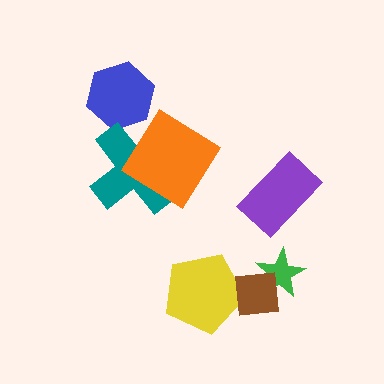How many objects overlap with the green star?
1 object overlaps with the green star.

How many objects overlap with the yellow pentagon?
1 object overlaps with the yellow pentagon.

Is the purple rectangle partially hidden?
No, no other shape covers it.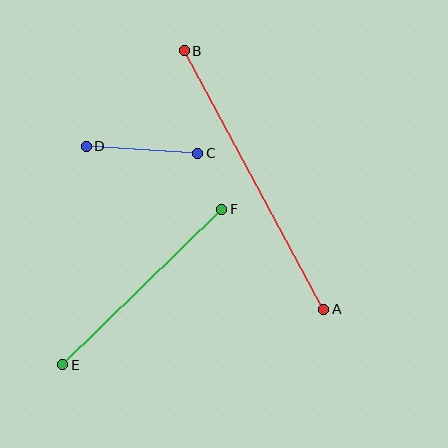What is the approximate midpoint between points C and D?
The midpoint is at approximately (142, 150) pixels.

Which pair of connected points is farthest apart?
Points A and B are farthest apart.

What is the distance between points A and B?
The distance is approximately 294 pixels.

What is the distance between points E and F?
The distance is approximately 222 pixels.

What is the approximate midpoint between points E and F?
The midpoint is at approximately (142, 287) pixels.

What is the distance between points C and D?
The distance is approximately 112 pixels.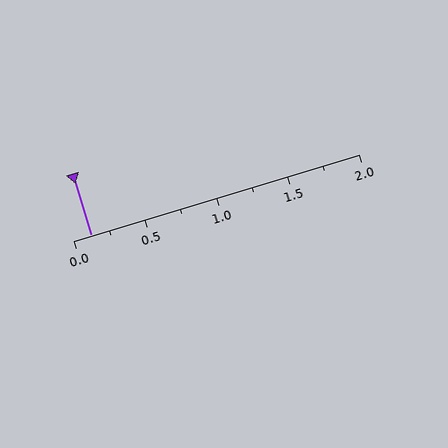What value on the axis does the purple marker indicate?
The marker indicates approximately 0.12.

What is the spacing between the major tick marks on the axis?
The major ticks are spaced 0.5 apart.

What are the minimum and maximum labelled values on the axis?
The axis runs from 0.0 to 2.0.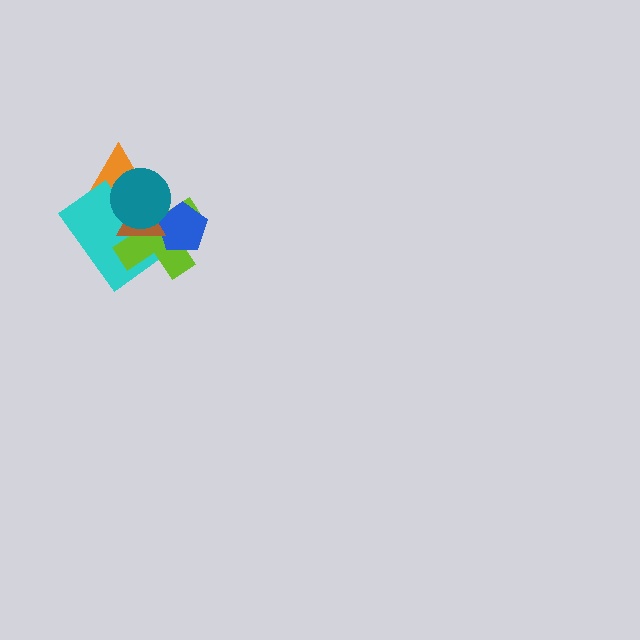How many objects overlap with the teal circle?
4 objects overlap with the teal circle.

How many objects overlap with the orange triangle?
4 objects overlap with the orange triangle.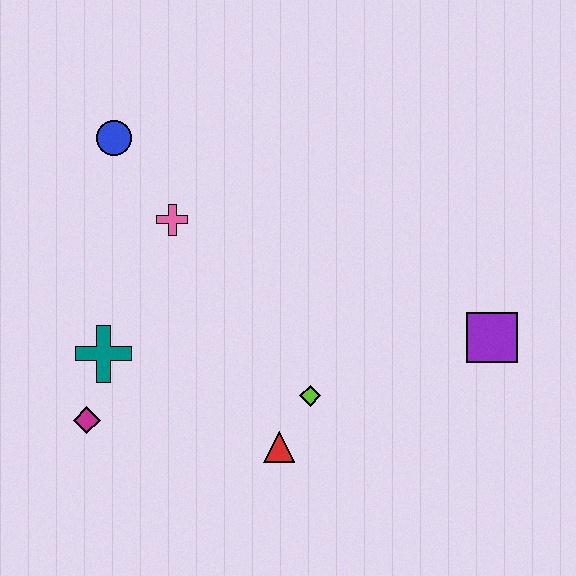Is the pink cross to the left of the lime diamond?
Yes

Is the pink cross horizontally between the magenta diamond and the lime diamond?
Yes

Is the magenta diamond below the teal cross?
Yes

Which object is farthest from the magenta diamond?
The purple square is farthest from the magenta diamond.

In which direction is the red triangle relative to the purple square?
The red triangle is to the left of the purple square.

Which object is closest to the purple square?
The lime diamond is closest to the purple square.